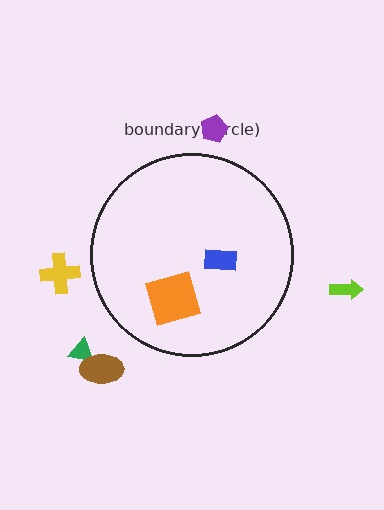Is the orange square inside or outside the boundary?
Inside.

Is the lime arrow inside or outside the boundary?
Outside.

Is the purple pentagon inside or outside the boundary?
Outside.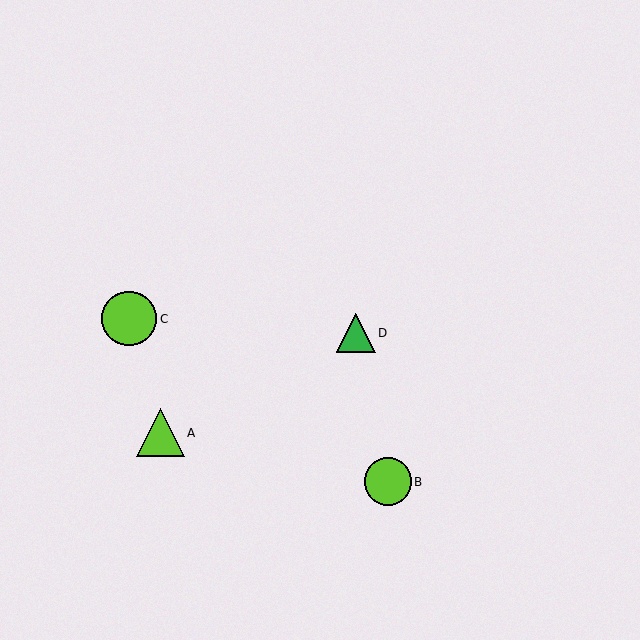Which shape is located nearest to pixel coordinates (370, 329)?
The green triangle (labeled D) at (356, 333) is nearest to that location.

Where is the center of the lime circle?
The center of the lime circle is at (129, 319).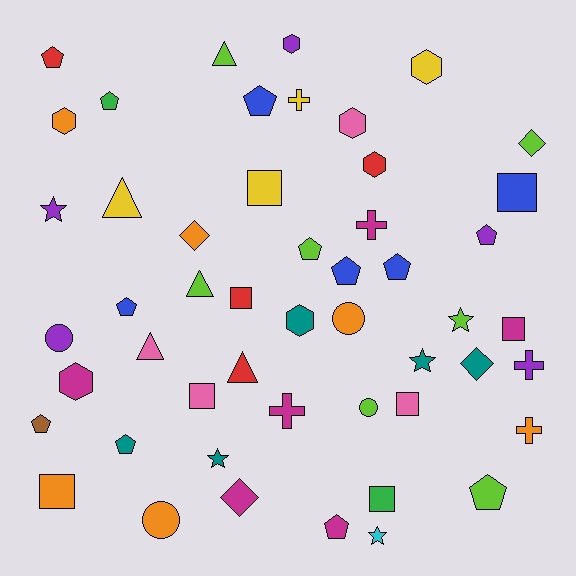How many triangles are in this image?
There are 5 triangles.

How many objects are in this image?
There are 50 objects.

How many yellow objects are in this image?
There are 4 yellow objects.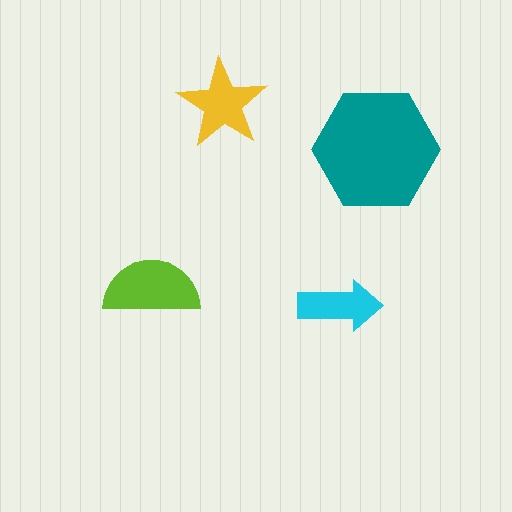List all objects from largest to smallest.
The teal hexagon, the lime semicircle, the yellow star, the cyan arrow.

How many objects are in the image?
There are 4 objects in the image.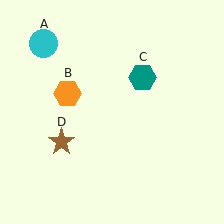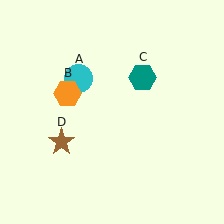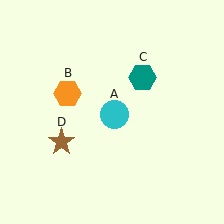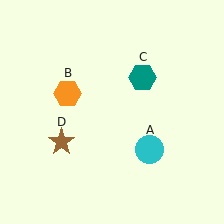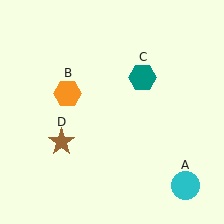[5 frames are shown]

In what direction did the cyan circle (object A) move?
The cyan circle (object A) moved down and to the right.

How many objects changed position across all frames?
1 object changed position: cyan circle (object A).